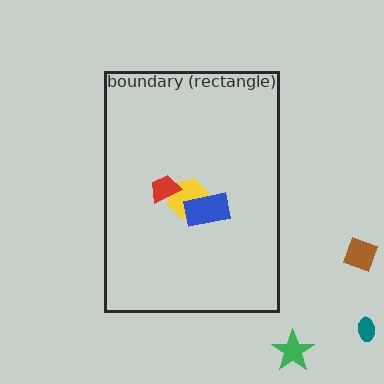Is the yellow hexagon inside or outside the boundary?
Inside.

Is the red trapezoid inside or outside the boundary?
Inside.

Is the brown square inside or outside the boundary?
Outside.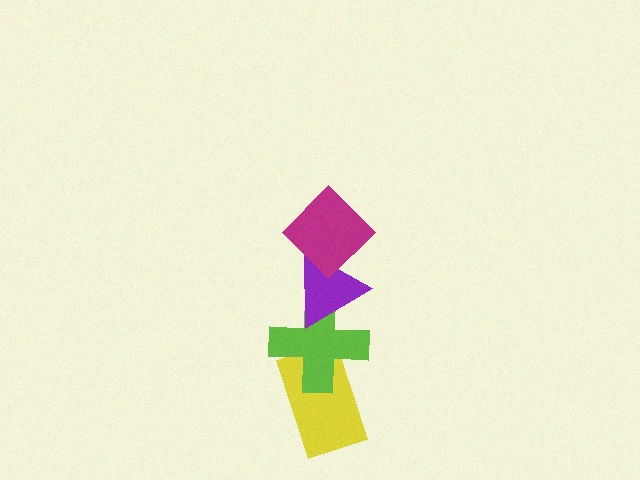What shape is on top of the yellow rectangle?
The lime cross is on top of the yellow rectangle.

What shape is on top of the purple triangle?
The magenta diamond is on top of the purple triangle.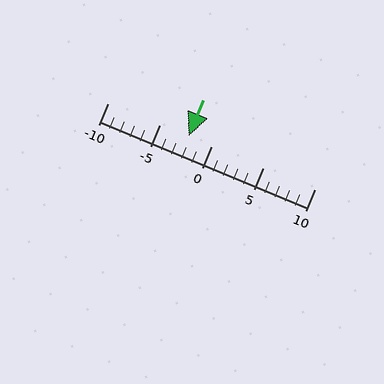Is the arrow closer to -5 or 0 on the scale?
The arrow is closer to 0.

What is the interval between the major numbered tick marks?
The major tick marks are spaced 5 units apart.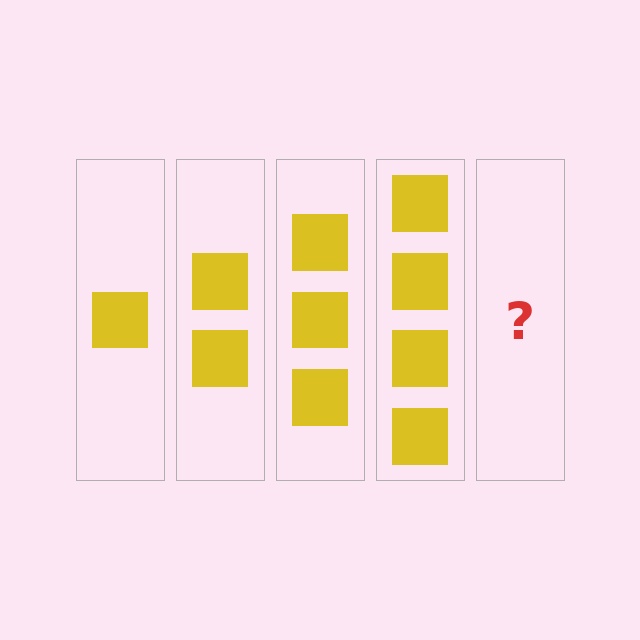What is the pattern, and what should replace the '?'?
The pattern is that each step adds one more square. The '?' should be 5 squares.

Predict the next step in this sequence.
The next step is 5 squares.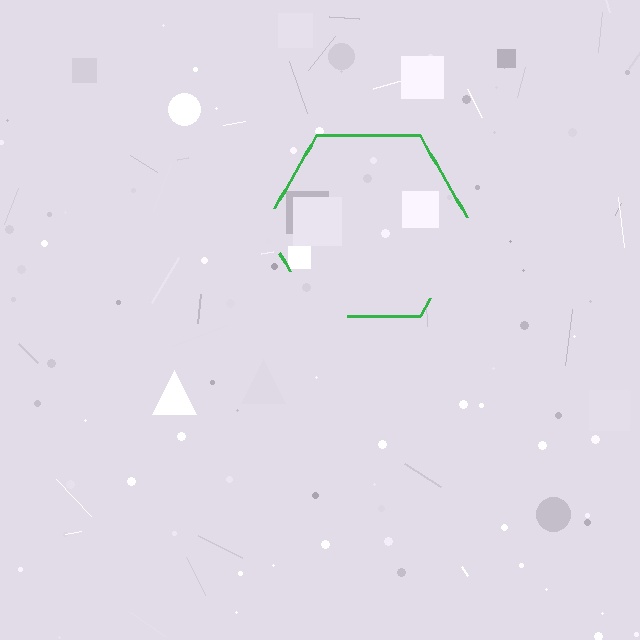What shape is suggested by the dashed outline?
The dashed outline suggests a hexagon.